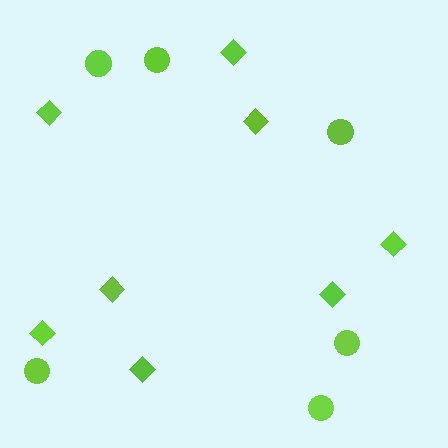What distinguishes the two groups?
There are 2 groups: one group of diamonds (8) and one group of circles (6).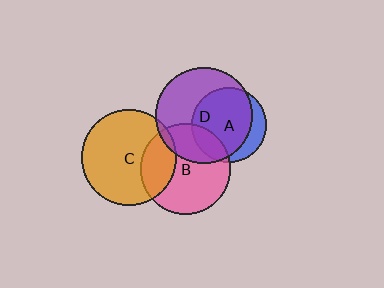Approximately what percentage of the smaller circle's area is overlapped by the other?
Approximately 75%.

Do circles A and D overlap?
Yes.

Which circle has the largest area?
Circle D (purple).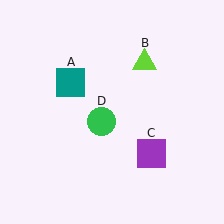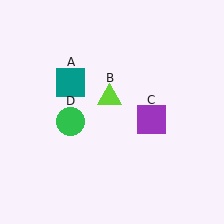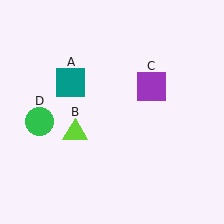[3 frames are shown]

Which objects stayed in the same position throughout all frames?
Teal square (object A) remained stationary.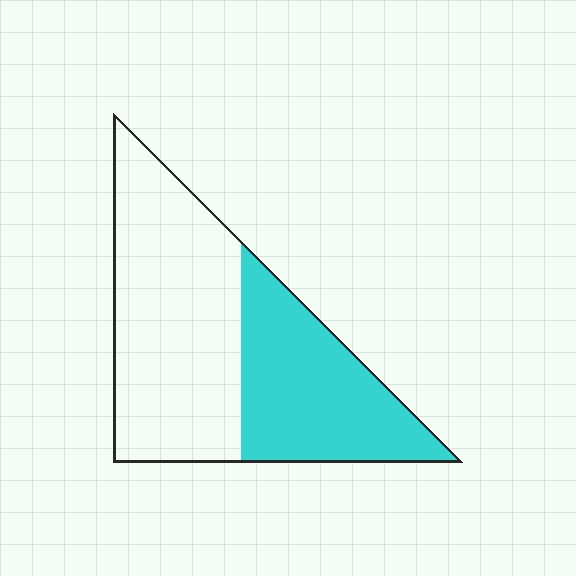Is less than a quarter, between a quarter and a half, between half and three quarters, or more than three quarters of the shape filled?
Between a quarter and a half.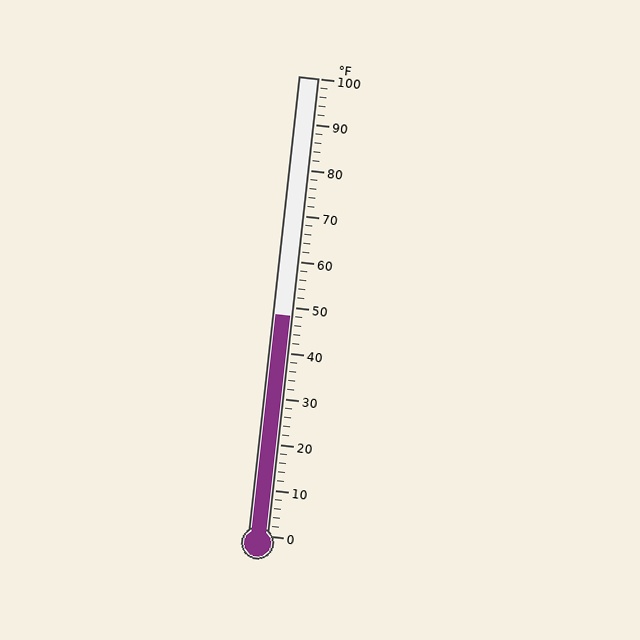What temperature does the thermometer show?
The thermometer shows approximately 48°F.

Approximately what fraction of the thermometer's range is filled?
The thermometer is filled to approximately 50% of its range.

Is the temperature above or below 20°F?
The temperature is above 20°F.